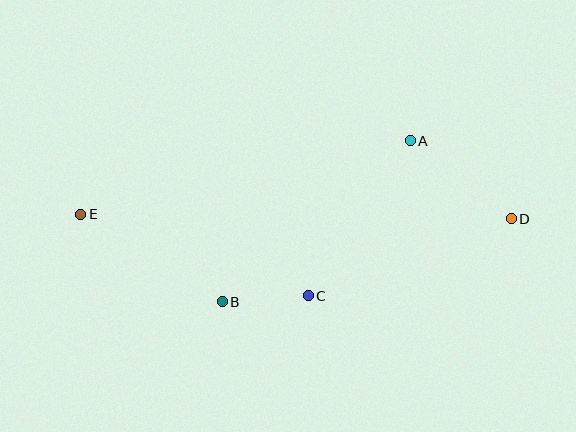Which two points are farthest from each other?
Points D and E are farthest from each other.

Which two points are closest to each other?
Points B and C are closest to each other.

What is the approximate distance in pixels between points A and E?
The distance between A and E is approximately 338 pixels.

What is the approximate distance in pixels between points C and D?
The distance between C and D is approximately 217 pixels.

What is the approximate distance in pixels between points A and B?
The distance between A and B is approximately 248 pixels.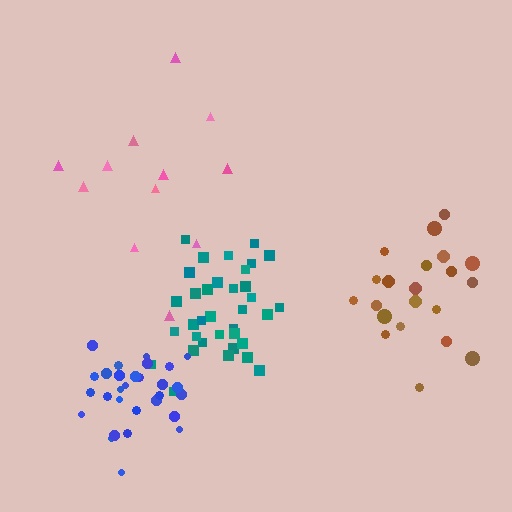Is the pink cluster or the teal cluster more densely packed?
Teal.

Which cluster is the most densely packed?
Blue.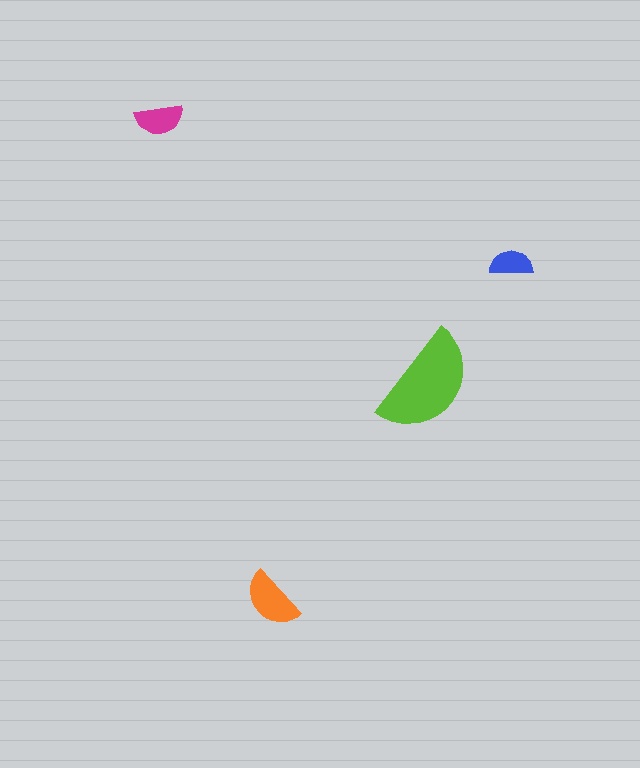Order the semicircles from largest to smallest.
the lime one, the orange one, the magenta one, the blue one.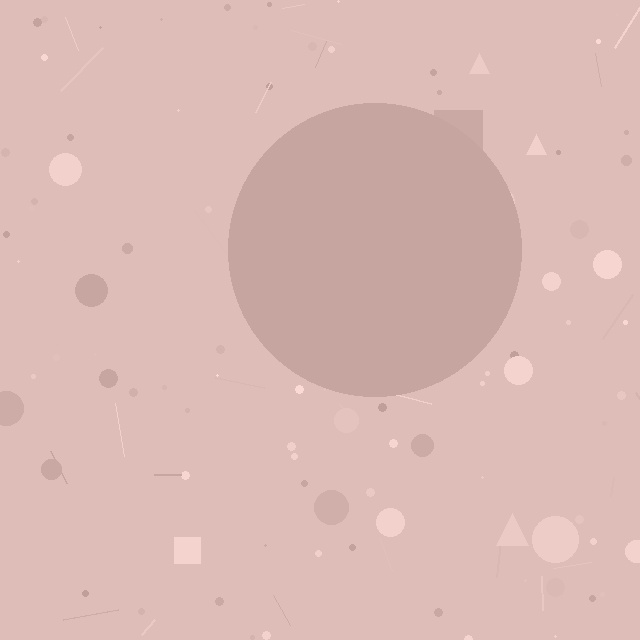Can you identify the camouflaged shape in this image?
The camouflaged shape is a circle.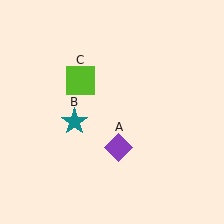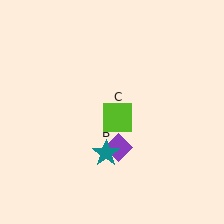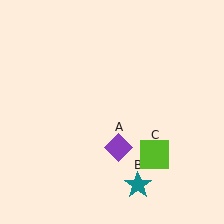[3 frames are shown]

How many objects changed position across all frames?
2 objects changed position: teal star (object B), lime square (object C).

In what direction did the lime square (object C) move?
The lime square (object C) moved down and to the right.